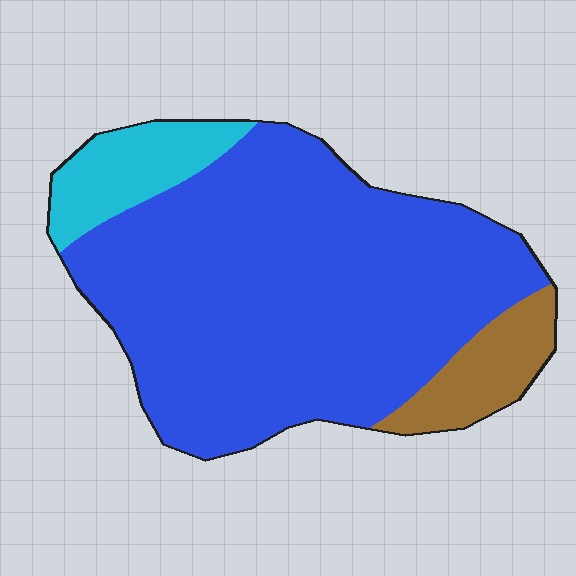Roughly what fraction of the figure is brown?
Brown takes up about one tenth (1/10) of the figure.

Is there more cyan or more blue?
Blue.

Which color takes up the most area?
Blue, at roughly 80%.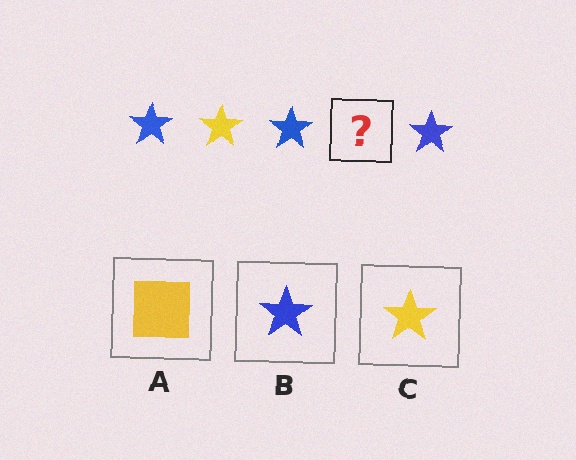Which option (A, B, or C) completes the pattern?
C.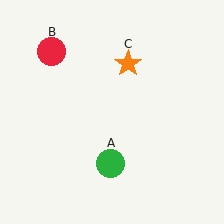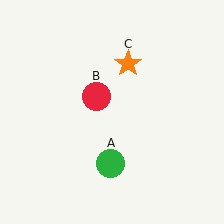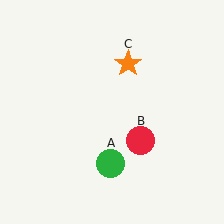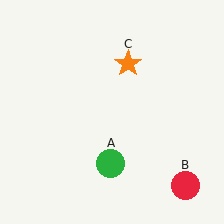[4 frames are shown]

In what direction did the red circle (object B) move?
The red circle (object B) moved down and to the right.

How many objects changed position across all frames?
1 object changed position: red circle (object B).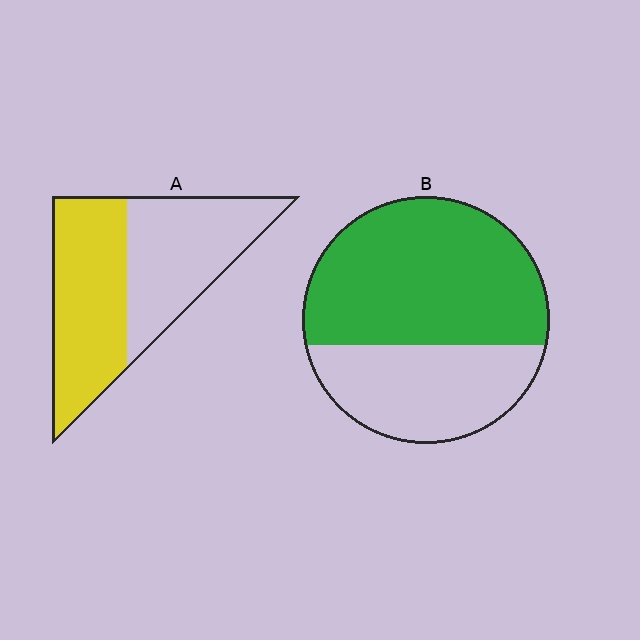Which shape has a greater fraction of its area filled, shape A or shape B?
Shape B.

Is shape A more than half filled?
Roughly half.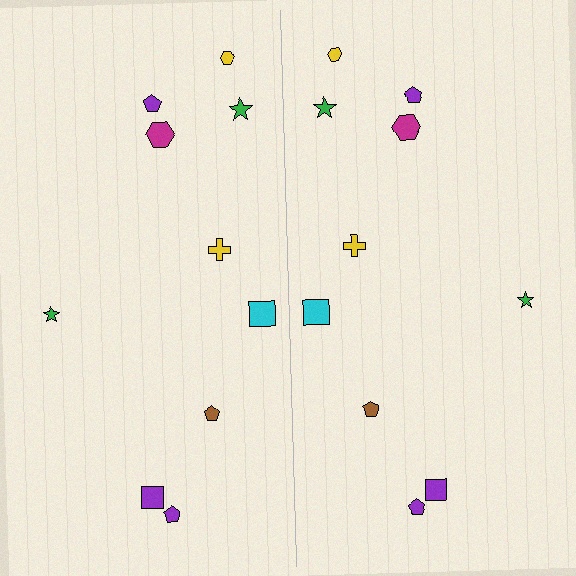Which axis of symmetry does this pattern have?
The pattern has a vertical axis of symmetry running through the center of the image.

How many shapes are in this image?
There are 20 shapes in this image.